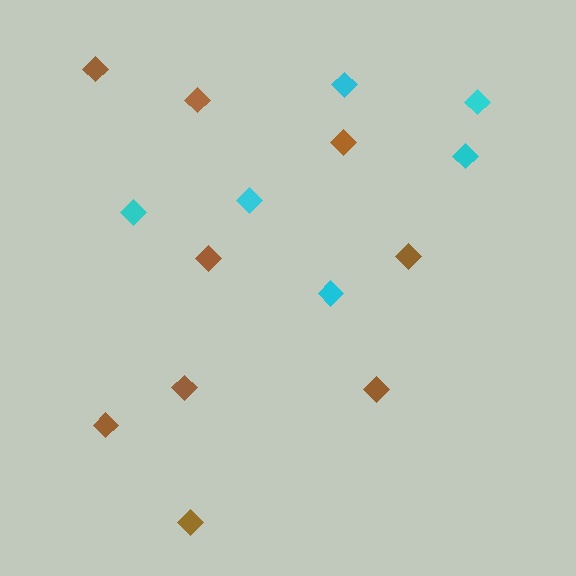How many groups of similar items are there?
There are 2 groups: one group of brown diamonds (9) and one group of cyan diamonds (6).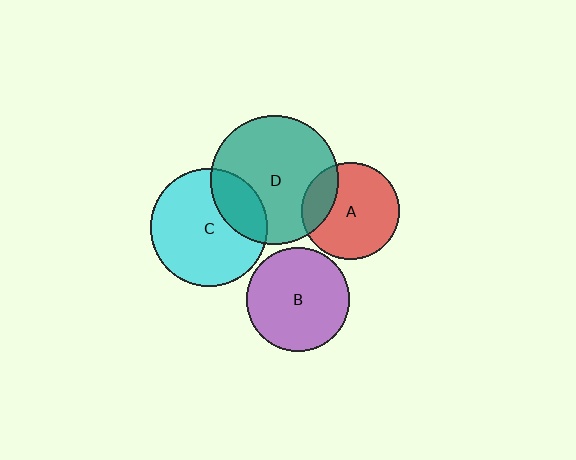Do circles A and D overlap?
Yes.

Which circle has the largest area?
Circle D (teal).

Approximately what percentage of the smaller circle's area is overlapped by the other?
Approximately 20%.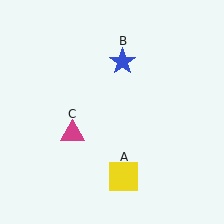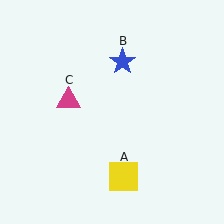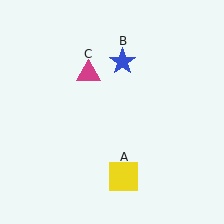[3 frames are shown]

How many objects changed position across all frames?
1 object changed position: magenta triangle (object C).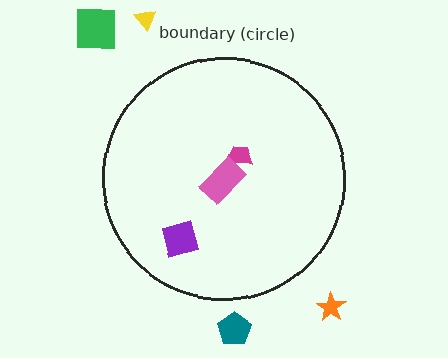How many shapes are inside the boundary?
3 inside, 4 outside.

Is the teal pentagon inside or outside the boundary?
Outside.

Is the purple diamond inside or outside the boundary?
Inside.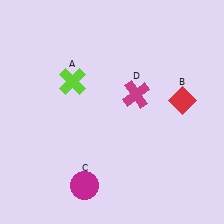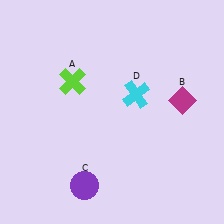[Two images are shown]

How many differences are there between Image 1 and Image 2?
There are 3 differences between the two images.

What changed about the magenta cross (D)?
In Image 1, D is magenta. In Image 2, it changed to cyan.